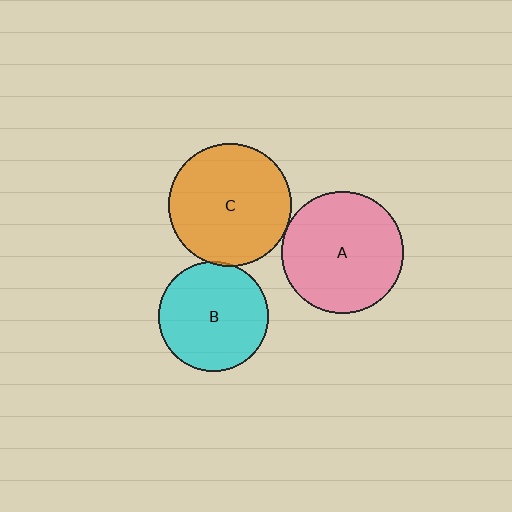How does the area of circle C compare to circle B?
Approximately 1.3 times.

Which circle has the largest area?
Circle C (orange).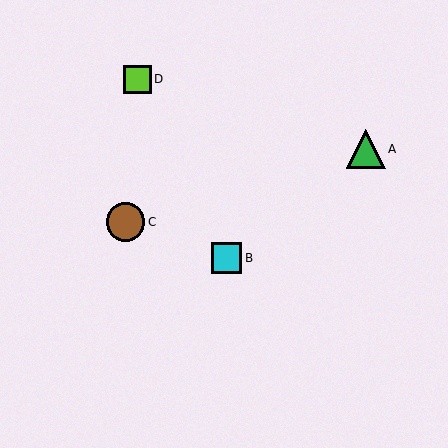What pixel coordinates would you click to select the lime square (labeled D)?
Click at (138, 79) to select the lime square D.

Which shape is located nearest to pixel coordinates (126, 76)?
The lime square (labeled D) at (138, 79) is nearest to that location.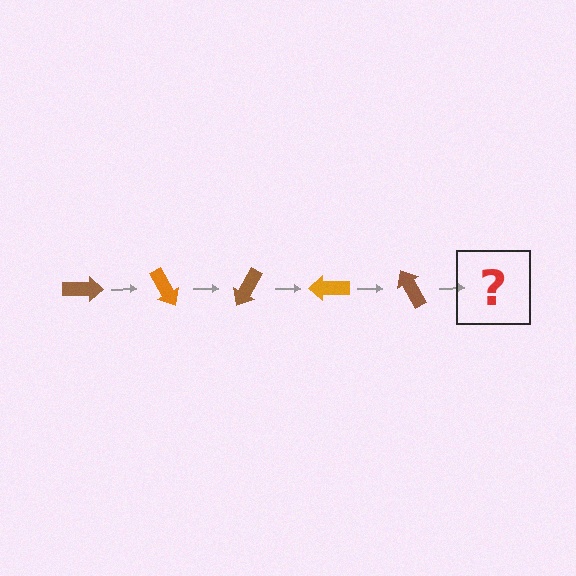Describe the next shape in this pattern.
It should be an orange arrow, rotated 300 degrees from the start.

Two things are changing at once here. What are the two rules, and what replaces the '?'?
The two rules are that it rotates 60 degrees each step and the color cycles through brown and orange. The '?' should be an orange arrow, rotated 300 degrees from the start.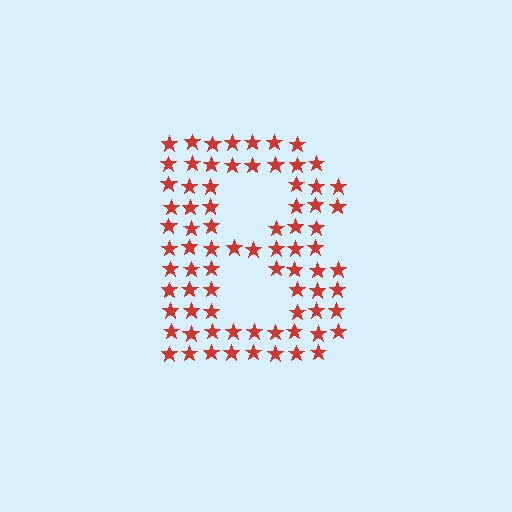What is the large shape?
The large shape is the letter B.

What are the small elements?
The small elements are stars.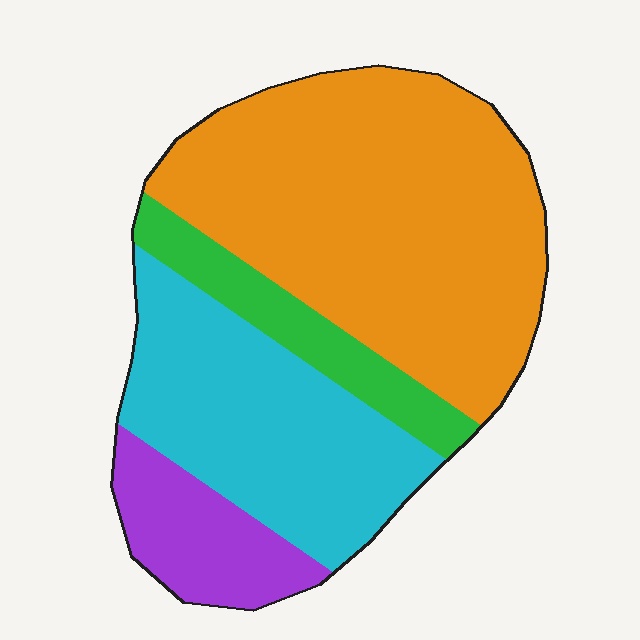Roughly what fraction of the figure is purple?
Purple covers roughly 10% of the figure.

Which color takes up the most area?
Orange, at roughly 50%.